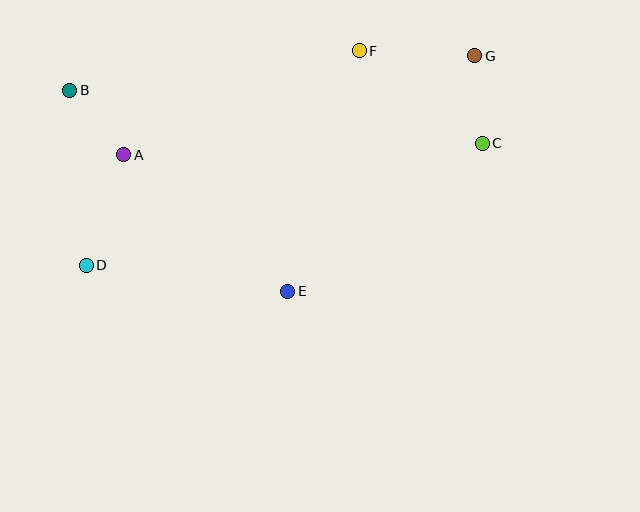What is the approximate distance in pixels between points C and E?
The distance between C and E is approximately 244 pixels.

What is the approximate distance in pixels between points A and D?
The distance between A and D is approximately 117 pixels.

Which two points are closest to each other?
Points A and B are closest to each other.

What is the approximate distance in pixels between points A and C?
The distance between A and C is approximately 358 pixels.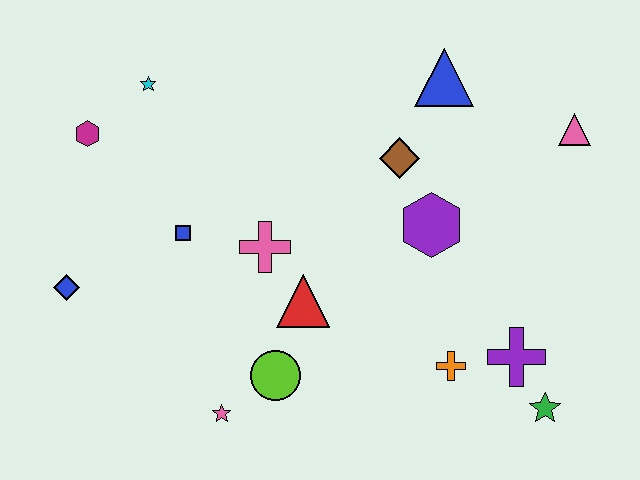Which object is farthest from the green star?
The magenta hexagon is farthest from the green star.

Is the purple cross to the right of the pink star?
Yes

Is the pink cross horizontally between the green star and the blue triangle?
No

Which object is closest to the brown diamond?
The purple hexagon is closest to the brown diamond.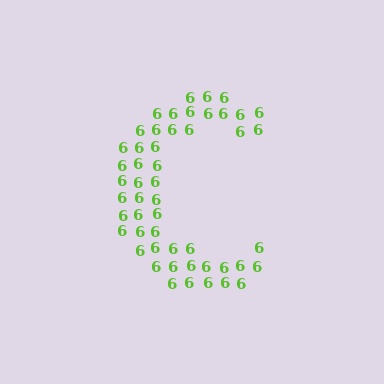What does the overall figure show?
The overall figure shows the letter C.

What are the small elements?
The small elements are digit 6's.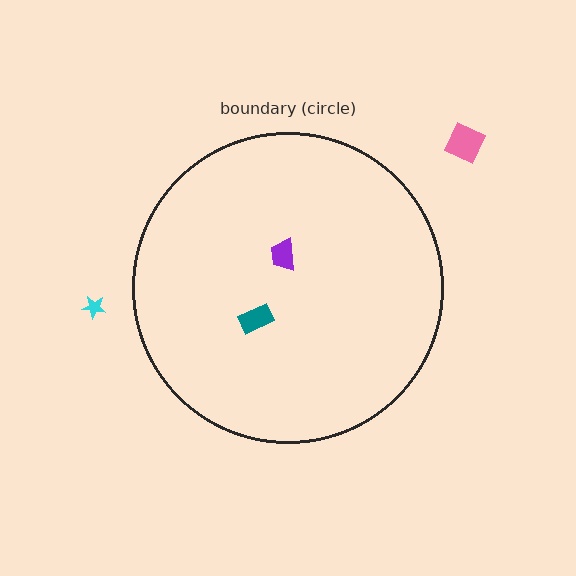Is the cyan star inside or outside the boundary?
Outside.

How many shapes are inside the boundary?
2 inside, 2 outside.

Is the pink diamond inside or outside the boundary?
Outside.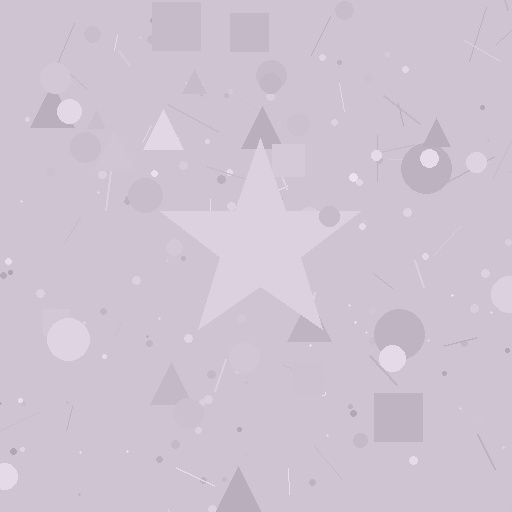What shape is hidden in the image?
A star is hidden in the image.